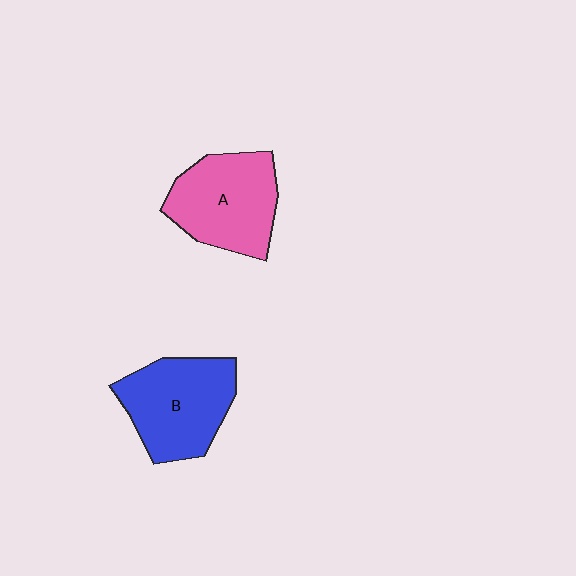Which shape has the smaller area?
Shape A (pink).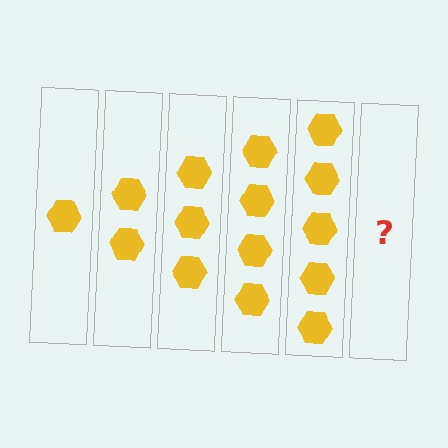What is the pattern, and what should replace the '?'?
The pattern is that each step adds one more hexagon. The '?' should be 6 hexagons.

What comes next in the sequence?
The next element should be 6 hexagons.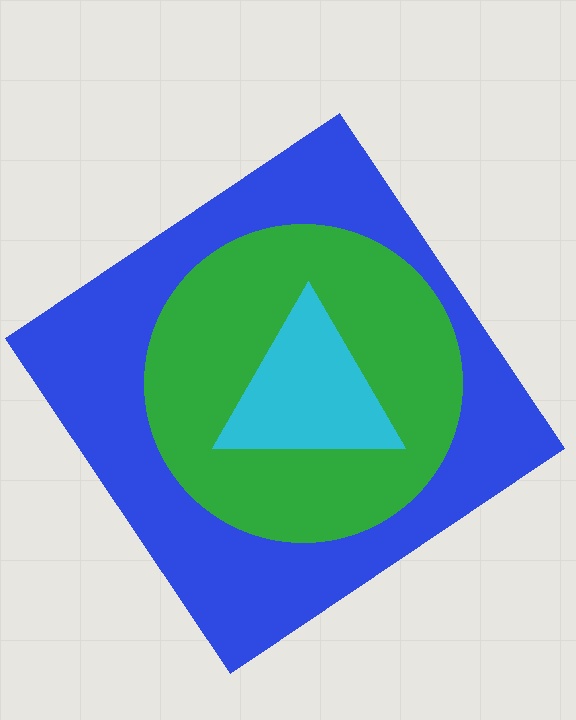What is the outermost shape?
The blue diamond.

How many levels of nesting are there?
3.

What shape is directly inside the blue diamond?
The green circle.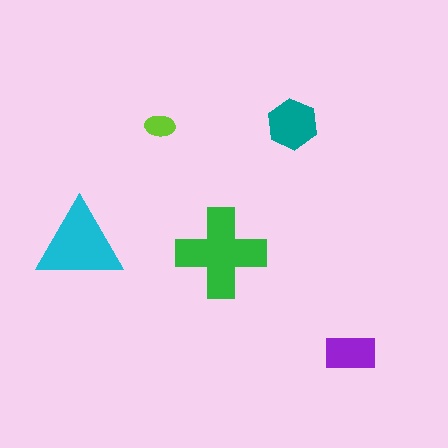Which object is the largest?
The green cross.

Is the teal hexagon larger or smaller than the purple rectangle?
Larger.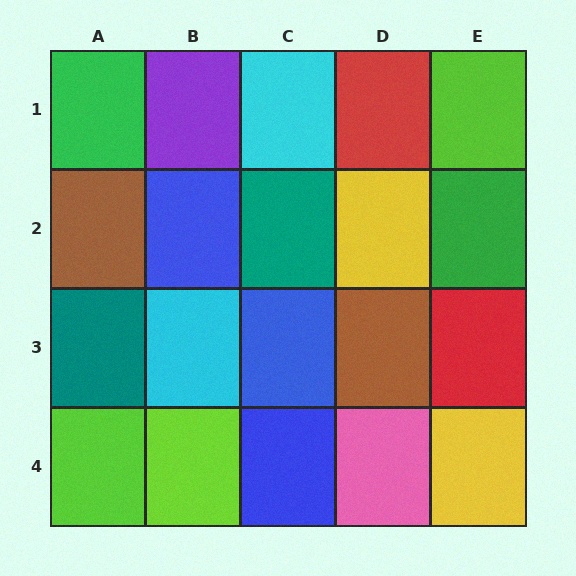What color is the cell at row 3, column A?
Teal.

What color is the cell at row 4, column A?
Lime.